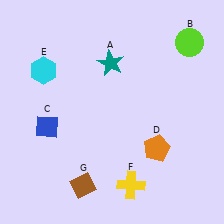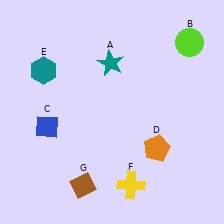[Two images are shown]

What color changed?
The hexagon (E) changed from cyan in Image 1 to teal in Image 2.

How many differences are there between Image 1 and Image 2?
There is 1 difference between the two images.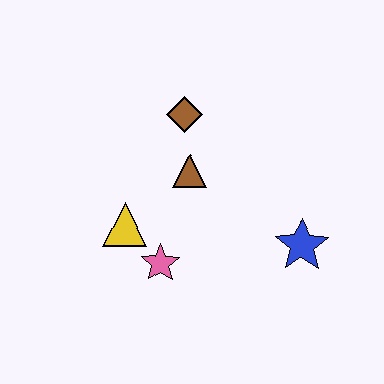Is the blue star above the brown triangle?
No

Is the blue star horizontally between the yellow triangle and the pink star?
No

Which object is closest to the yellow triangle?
The pink star is closest to the yellow triangle.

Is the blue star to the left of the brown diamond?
No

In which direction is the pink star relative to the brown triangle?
The pink star is below the brown triangle.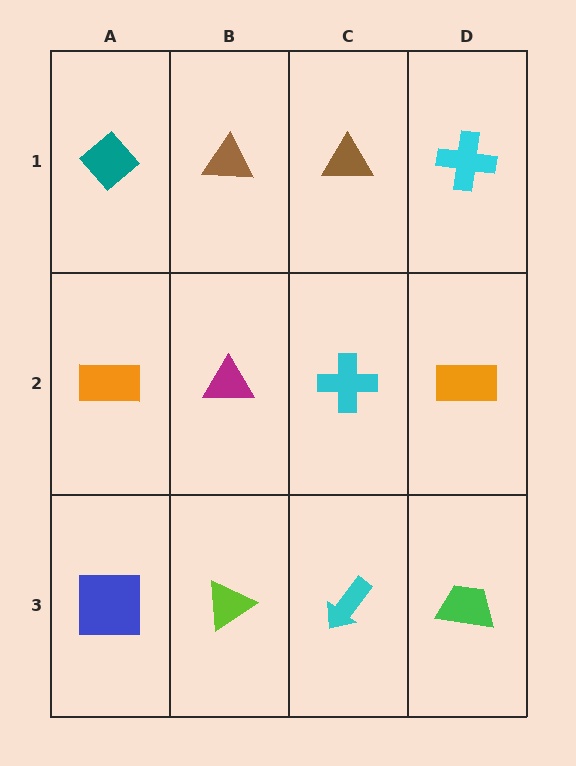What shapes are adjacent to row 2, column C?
A brown triangle (row 1, column C), a cyan arrow (row 3, column C), a magenta triangle (row 2, column B), an orange rectangle (row 2, column D).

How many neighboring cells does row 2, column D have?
3.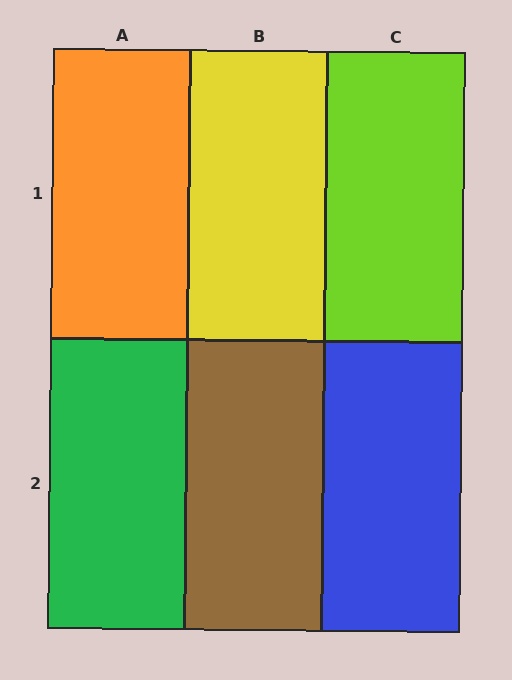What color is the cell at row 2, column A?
Green.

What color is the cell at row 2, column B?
Brown.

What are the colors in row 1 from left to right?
Orange, yellow, lime.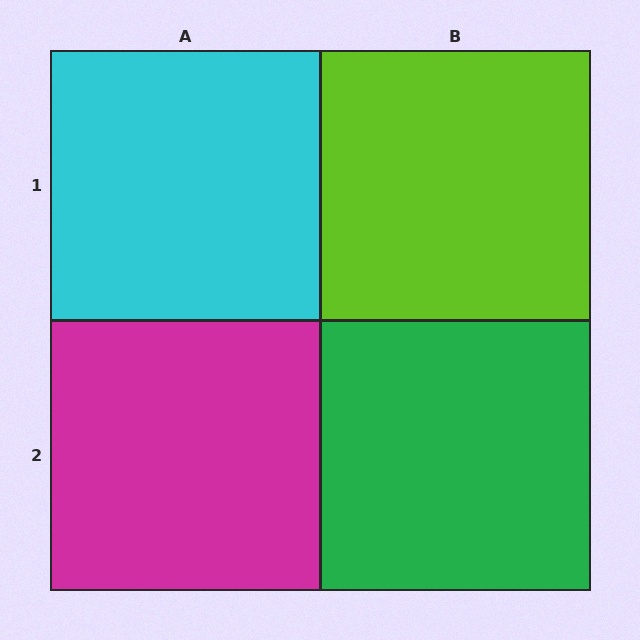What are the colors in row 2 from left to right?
Magenta, green.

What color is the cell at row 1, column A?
Cyan.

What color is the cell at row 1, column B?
Lime.